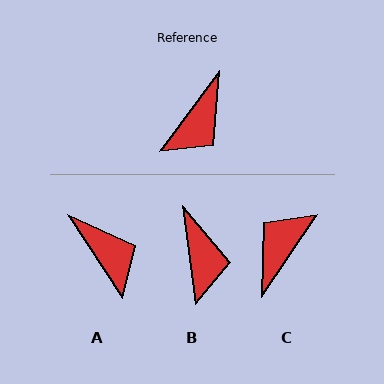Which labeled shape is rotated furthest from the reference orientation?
C, about 178 degrees away.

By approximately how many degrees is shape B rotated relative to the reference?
Approximately 44 degrees counter-clockwise.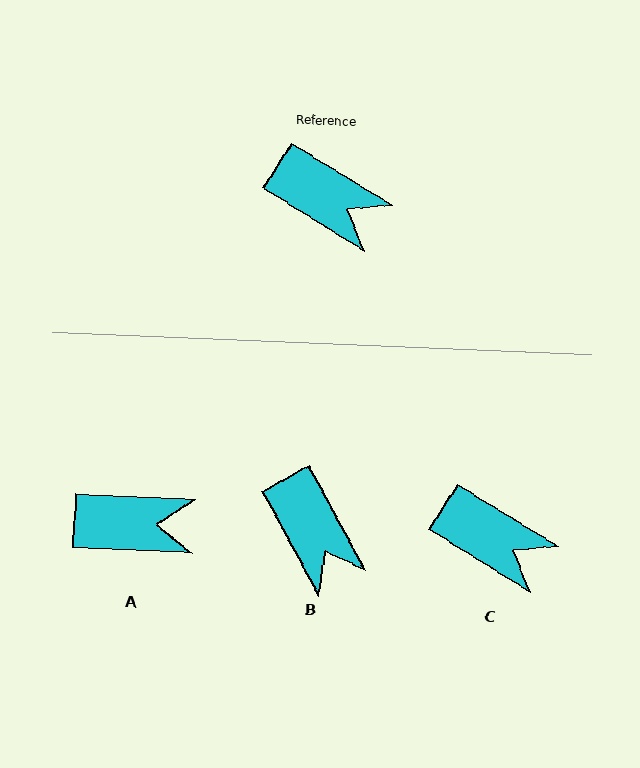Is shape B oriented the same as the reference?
No, it is off by about 30 degrees.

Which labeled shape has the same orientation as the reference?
C.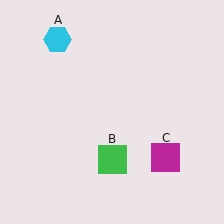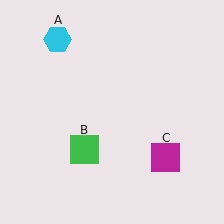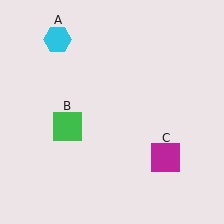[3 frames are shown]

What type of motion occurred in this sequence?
The green square (object B) rotated clockwise around the center of the scene.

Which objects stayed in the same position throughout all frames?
Cyan hexagon (object A) and magenta square (object C) remained stationary.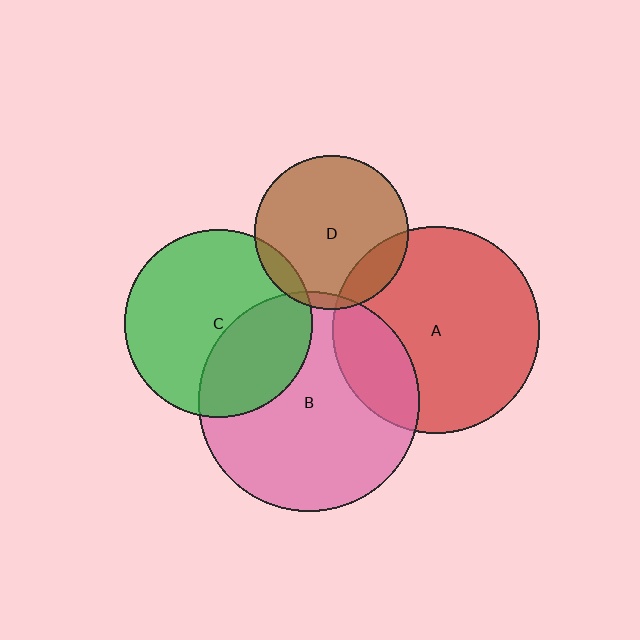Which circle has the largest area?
Circle B (pink).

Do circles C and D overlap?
Yes.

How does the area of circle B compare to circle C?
Approximately 1.4 times.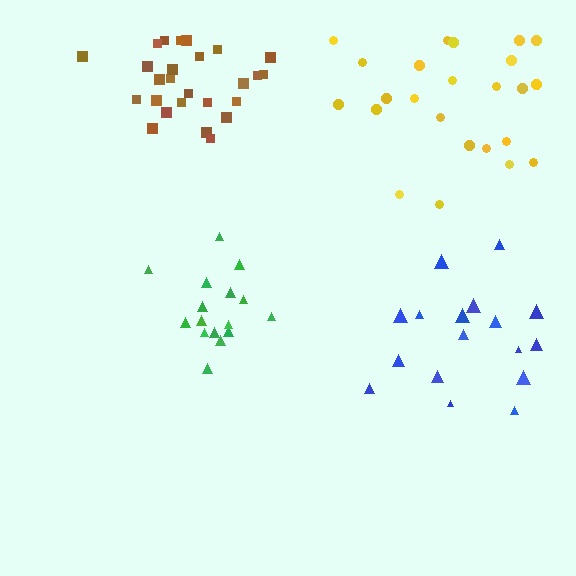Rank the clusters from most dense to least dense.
green, brown, blue, yellow.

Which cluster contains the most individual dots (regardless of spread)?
Brown (26).